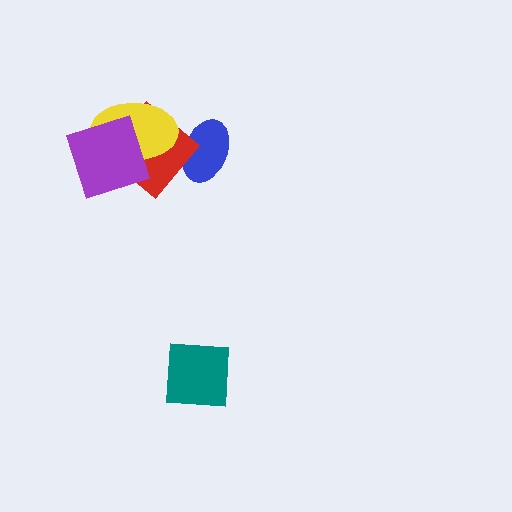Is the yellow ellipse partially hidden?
Yes, it is partially covered by another shape.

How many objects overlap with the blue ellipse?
1 object overlaps with the blue ellipse.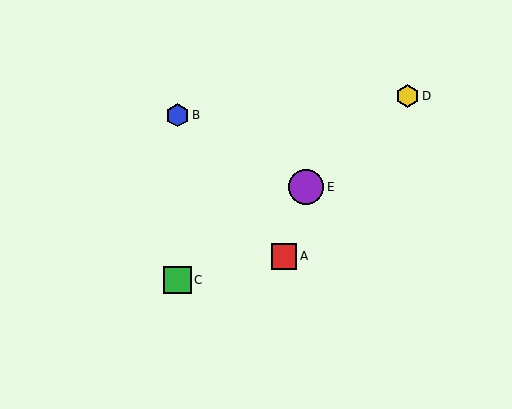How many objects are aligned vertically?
2 objects (B, C) are aligned vertically.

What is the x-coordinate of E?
Object E is at x≈306.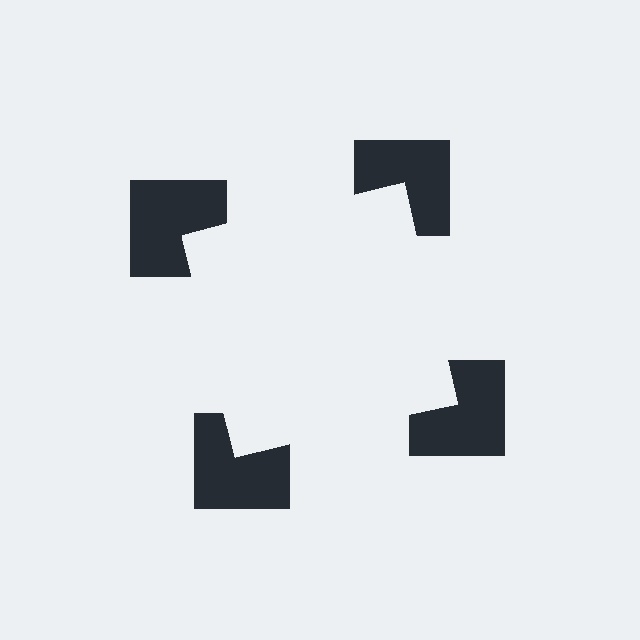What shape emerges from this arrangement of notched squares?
An illusory square — its edges are inferred from the aligned wedge cuts in the notched squares, not physically drawn.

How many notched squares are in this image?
There are 4 — one at each vertex of the illusory square.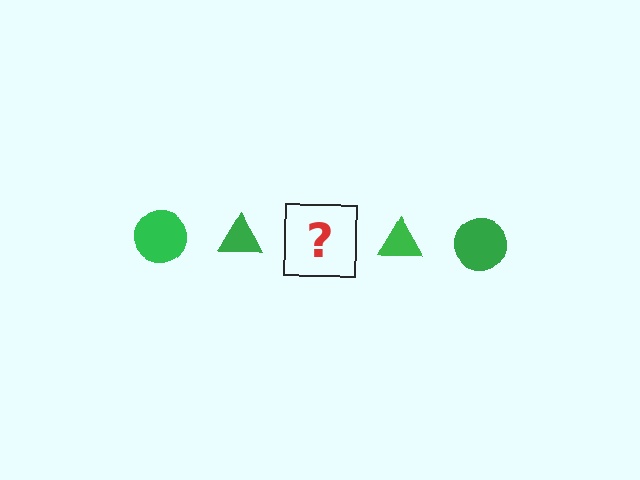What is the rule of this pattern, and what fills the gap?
The rule is that the pattern cycles through circle, triangle shapes in green. The gap should be filled with a green circle.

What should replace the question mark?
The question mark should be replaced with a green circle.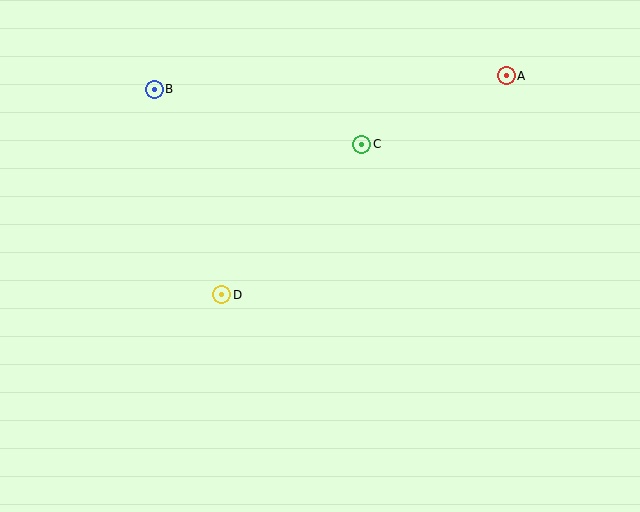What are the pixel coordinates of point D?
Point D is at (222, 295).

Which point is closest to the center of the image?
Point D at (222, 295) is closest to the center.